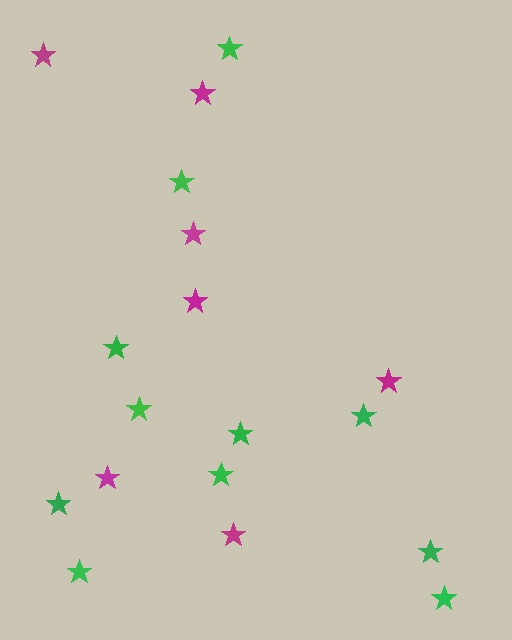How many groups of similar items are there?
There are 2 groups: one group of magenta stars (7) and one group of green stars (11).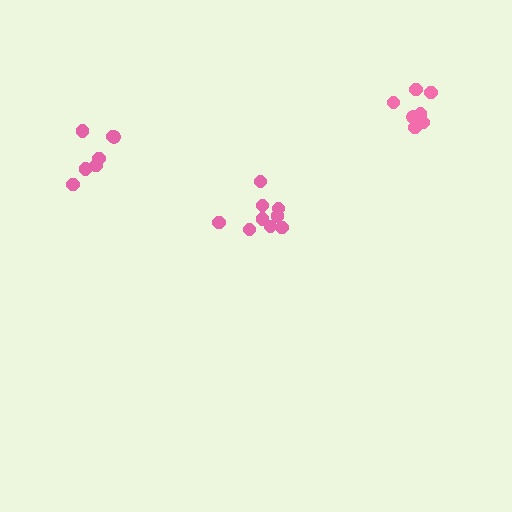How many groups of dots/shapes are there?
There are 3 groups.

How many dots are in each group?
Group 1: 9 dots, Group 2: 7 dots, Group 3: 8 dots (24 total).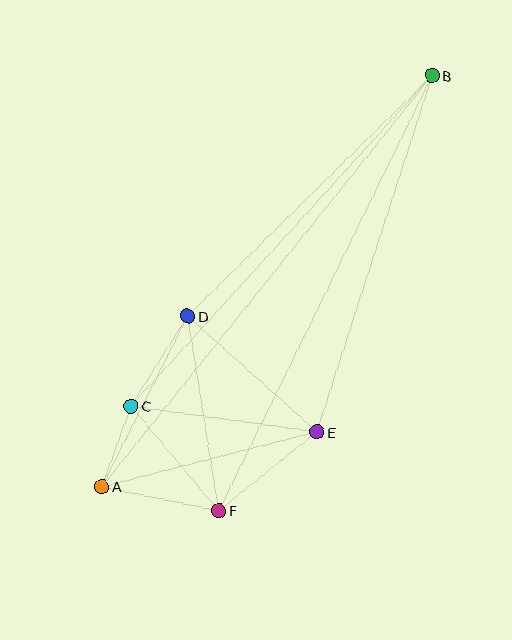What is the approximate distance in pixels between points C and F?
The distance between C and F is approximately 136 pixels.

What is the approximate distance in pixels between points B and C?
The distance between B and C is approximately 447 pixels.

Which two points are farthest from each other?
Points A and B are farthest from each other.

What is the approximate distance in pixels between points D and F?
The distance between D and F is approximately 197 pixels.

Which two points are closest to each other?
Points A and C are closest to each other.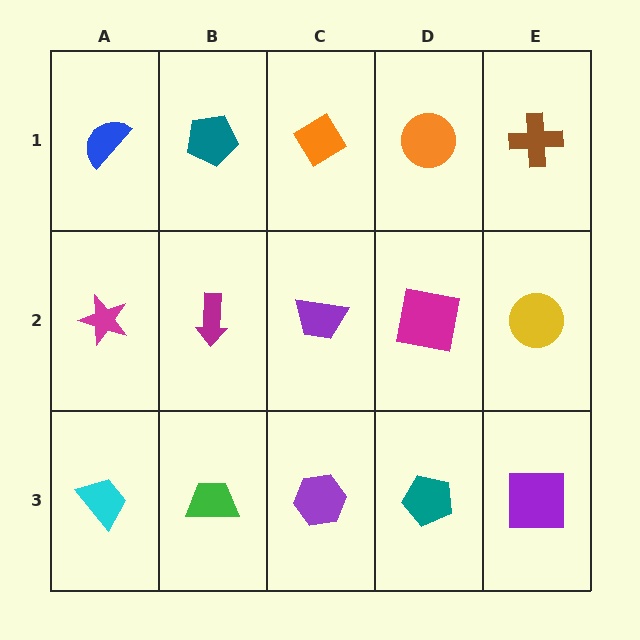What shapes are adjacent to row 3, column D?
A magenta square (row 2, column D), a purple hexagon (row 3, column C), a purple square (row 3, column E).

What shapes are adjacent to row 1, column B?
A magenta arrow (row 2, column B), a blue semicircle (row 1, column A), an orange diamond (row 1, column C).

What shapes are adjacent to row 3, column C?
A purple trapezoid (row 2, column C), a green trapezoid (row 3, column B), a teal pentagon (row 3, column D).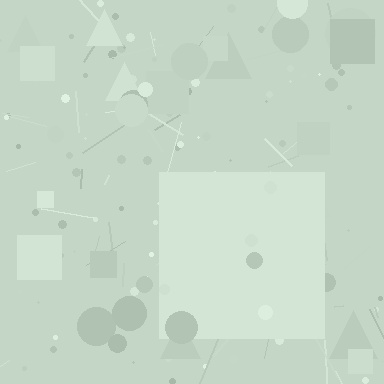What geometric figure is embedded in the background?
A square is embedded in the background.